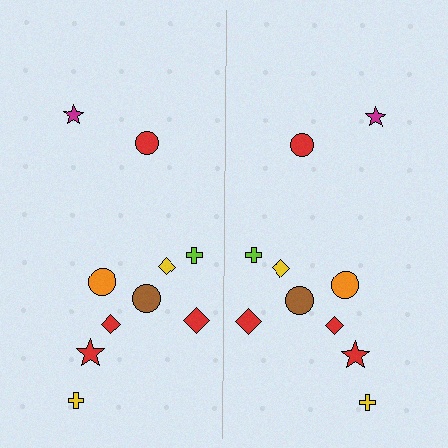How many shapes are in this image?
There are 20 shapes in this image.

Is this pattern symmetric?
Yes, this pattern has bilateral (reflection) symmetry.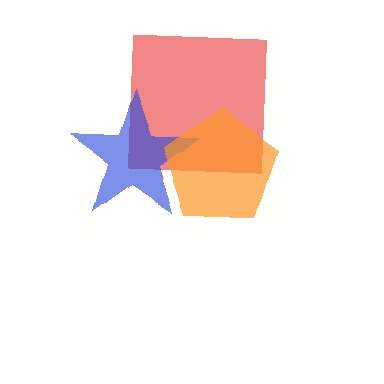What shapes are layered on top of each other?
The layered shapes are: a red square, a blue star, an orange pentagon.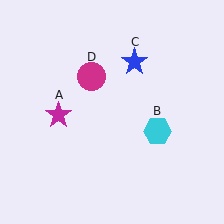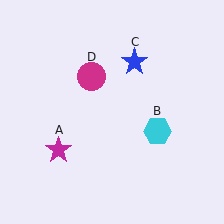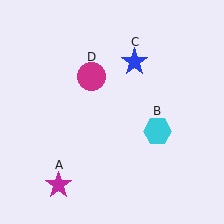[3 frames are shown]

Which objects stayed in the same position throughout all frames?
Cyan hexagon (object B) and blue star (object C) and magenta circle (object D) remained stationary.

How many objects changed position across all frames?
1 object changed position: magenta star (object A).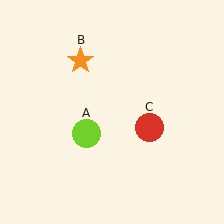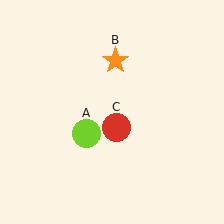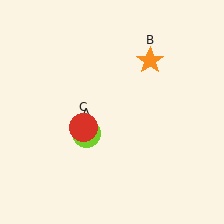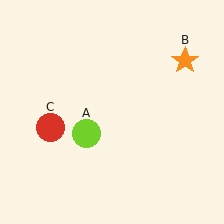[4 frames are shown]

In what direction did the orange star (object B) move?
The orange star (object B) moved right.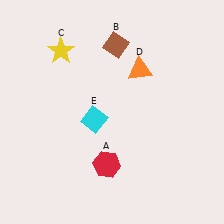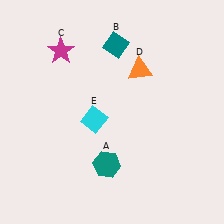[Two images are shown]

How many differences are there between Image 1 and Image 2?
There are 3 differences between the two images.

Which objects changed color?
A changed from red to teal. B changed from brown to teal. C changed from yellow to magenta.